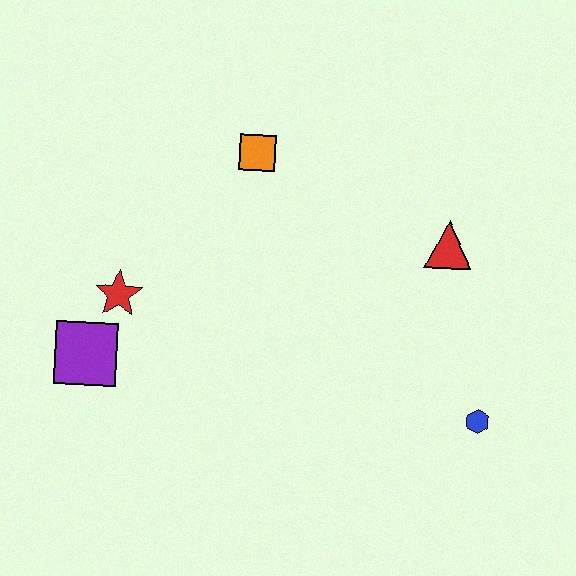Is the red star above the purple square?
Yes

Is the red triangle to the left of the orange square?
No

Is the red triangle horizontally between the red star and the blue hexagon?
Yes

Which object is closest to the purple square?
The red star is closest to the purple square.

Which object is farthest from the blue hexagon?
The purple square is farthest from the blue hexagon.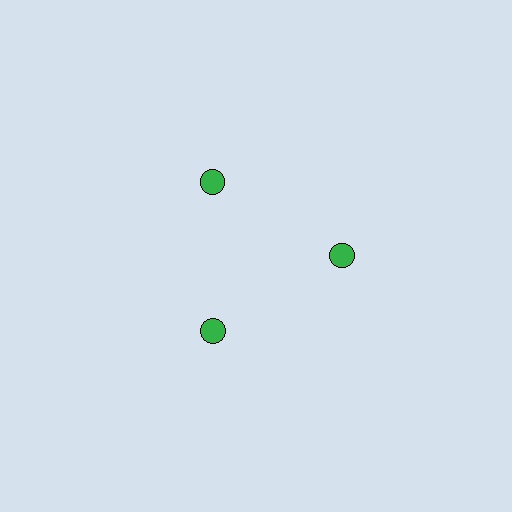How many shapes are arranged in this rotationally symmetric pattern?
There are 3 shapes, arranged in 3 groups of 1.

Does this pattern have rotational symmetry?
Yes, this pattern has 3-fold rotational symmetry. It looks the same after rotating 120 degrees around the center.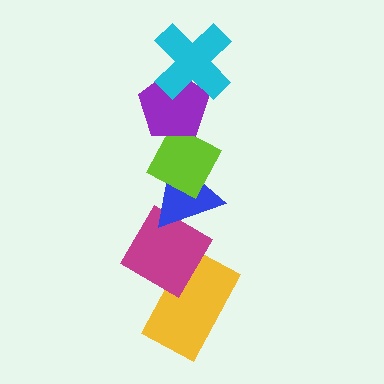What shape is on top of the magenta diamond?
The blue triangle is on top of the magenta diamond.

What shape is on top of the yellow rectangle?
The magenta diamond is on top of the yellow rectangle.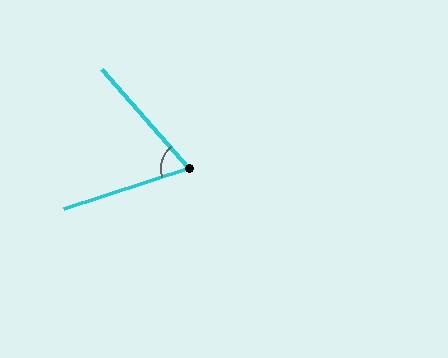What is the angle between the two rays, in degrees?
Approximately 67 degrees.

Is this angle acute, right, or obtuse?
It is acute.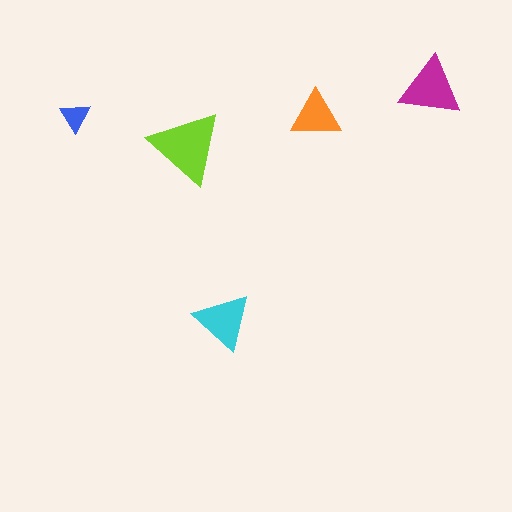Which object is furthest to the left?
The blue triangle is leftmost.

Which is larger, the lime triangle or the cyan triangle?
The lime one.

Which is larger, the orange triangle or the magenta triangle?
The magenta one.